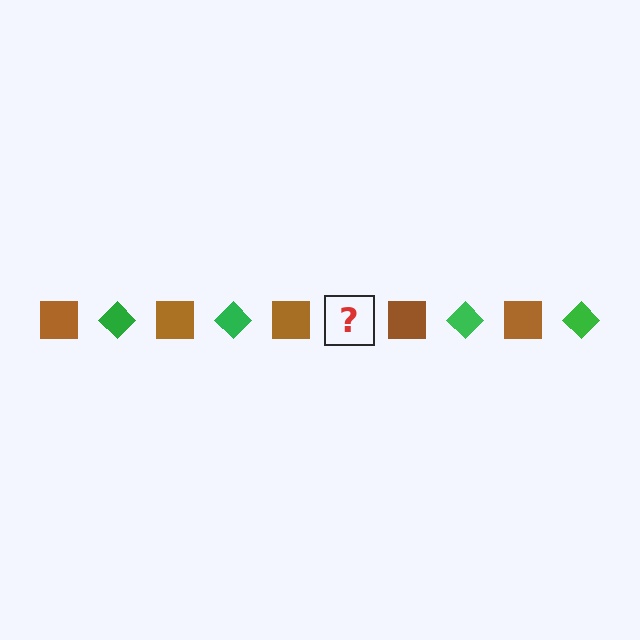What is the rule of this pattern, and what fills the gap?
The rule is that the pattern alternates between brown square and green diamond. The gap should be filled with a green diamond.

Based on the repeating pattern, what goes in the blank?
The blank should be a green diamond.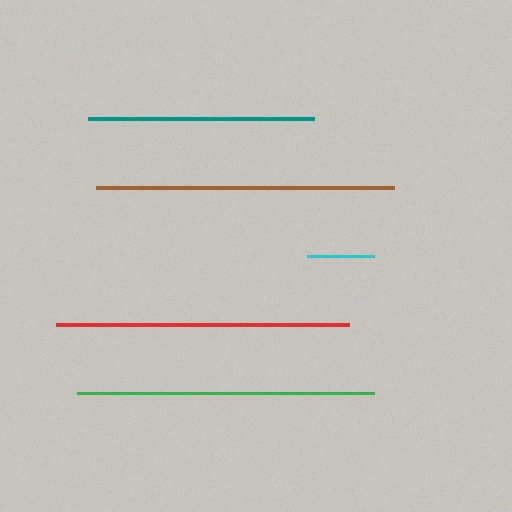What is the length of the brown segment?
The brown segment is approximately 298 pixels long.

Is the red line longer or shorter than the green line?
The green line is longer than the red line.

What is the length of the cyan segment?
The cyan segment is approximately 66 pixels long.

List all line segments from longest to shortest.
From longest to shortest: brown, green, red, teal, cyan.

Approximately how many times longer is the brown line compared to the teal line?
The brown line is approximately 1.3 times the length of the teal line.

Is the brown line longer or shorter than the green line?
The brown line is longer than the green line.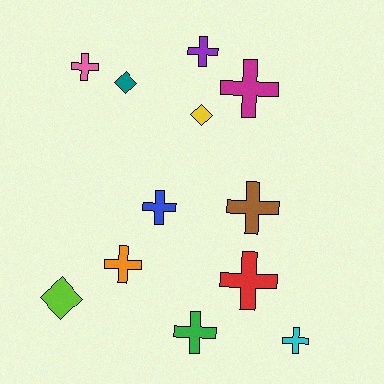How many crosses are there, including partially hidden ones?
There are 9 crosses.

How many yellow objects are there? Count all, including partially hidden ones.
There is 1 yellow object.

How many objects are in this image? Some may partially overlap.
There are 12 objects.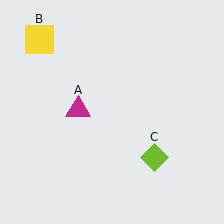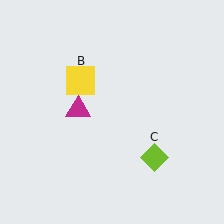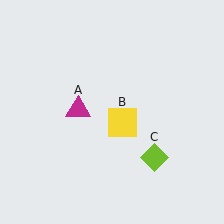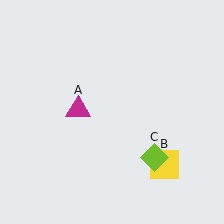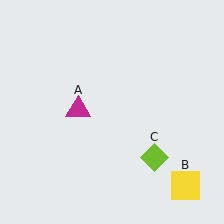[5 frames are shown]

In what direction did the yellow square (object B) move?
The yellow square (object B) moved down and to the right.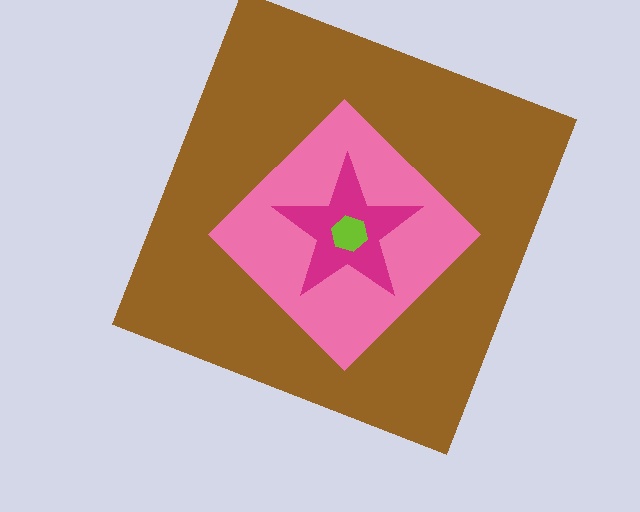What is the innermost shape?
The lime hexagon.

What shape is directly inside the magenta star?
The lime hexagon.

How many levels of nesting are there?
4.